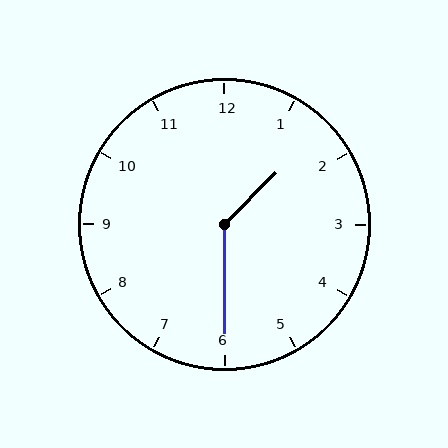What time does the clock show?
1:30.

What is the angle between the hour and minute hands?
Approximately 135 degrees.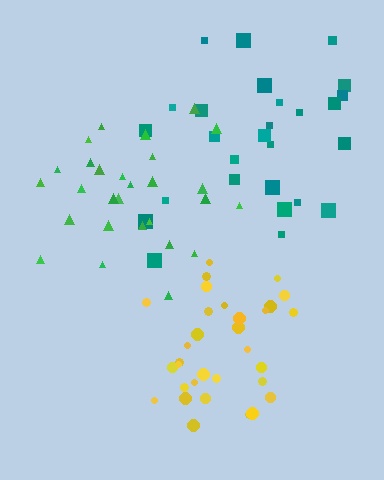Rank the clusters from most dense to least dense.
yellow, green, teal.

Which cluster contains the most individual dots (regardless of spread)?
Yellow (33).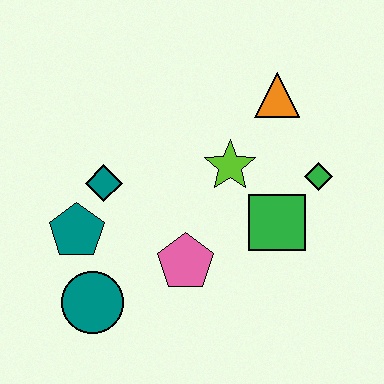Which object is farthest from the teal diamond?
The green diamond is farthest from the teal diamond.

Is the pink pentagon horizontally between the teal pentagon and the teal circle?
No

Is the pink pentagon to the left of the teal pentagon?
No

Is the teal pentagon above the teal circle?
Yes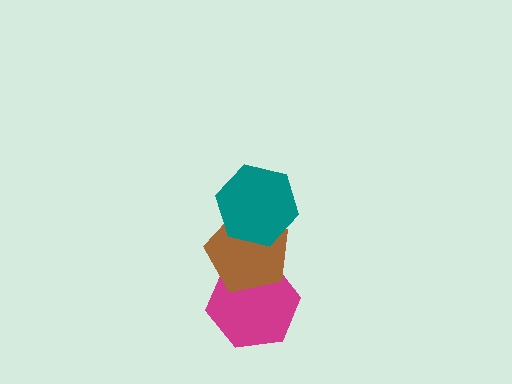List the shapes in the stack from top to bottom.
From top to bottom: the teal hexagon, the brown pentagon, the magenta hexagon.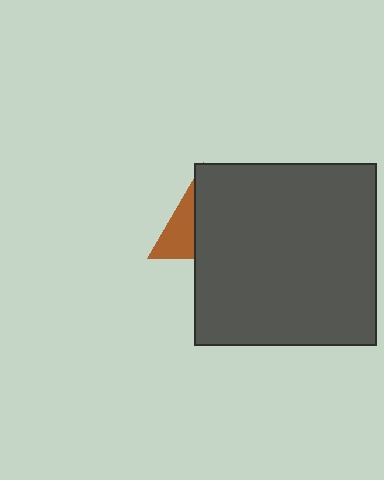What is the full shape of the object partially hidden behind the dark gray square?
The partially hidden object is a brown triangle.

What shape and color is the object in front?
The object in front is a dark gray square.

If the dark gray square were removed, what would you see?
You would see the complete brown triangle.